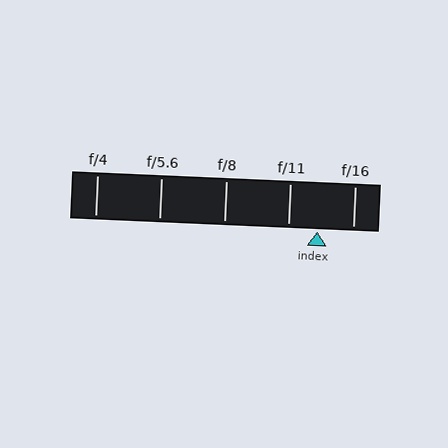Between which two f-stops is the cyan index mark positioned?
The index mark is between f/11 and f/16.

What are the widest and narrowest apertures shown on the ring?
The widest aperture shown is f/4 and the narrowest is f/16.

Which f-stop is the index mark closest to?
The index mark is closest to f/11.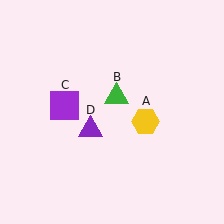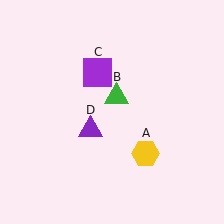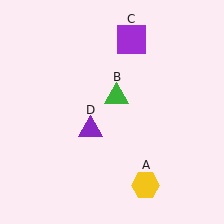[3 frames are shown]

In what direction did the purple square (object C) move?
The purple square (object C) moved up and to the right.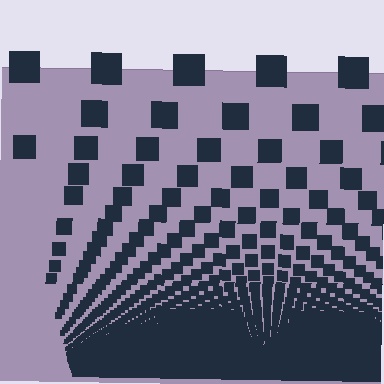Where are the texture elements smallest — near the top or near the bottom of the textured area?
Near the bottom.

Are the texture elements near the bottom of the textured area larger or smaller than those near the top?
Smaller. The gradient is inverted — elements near the bottom are smaller and denser.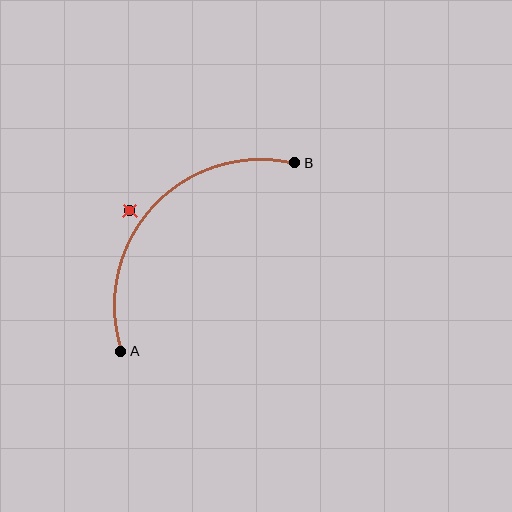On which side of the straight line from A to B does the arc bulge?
The arc bulges above and to the left of the straight line connecting A and B.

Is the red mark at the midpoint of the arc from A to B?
No — the red mark does not lie on the arc at all. It sits slightly outside the curve.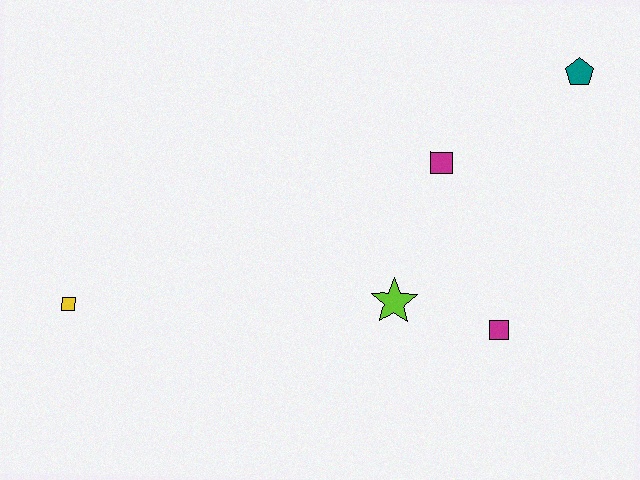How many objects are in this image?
There are 5 objects.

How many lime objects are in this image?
There is 1 lime object.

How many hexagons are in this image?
There are no hexagons.